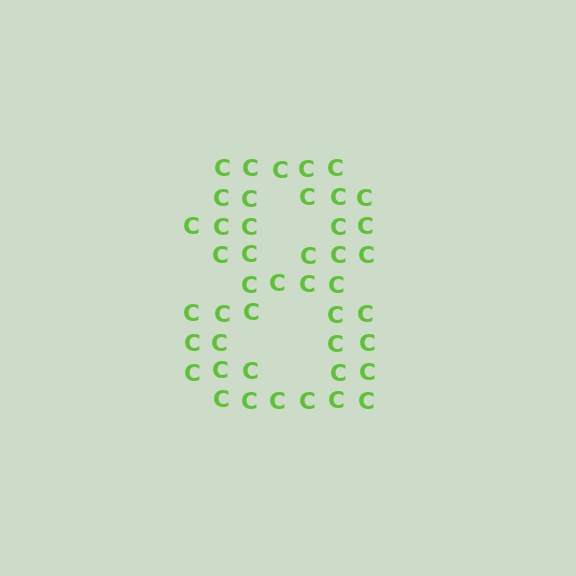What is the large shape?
The large shape is the digit 8.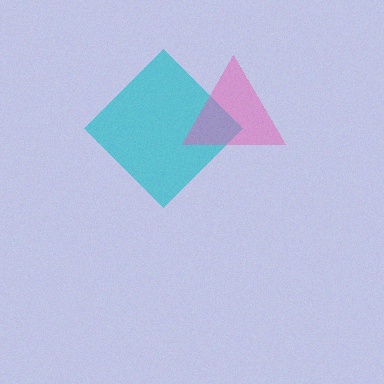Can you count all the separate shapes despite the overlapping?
Yes, there are 2 separate shapes.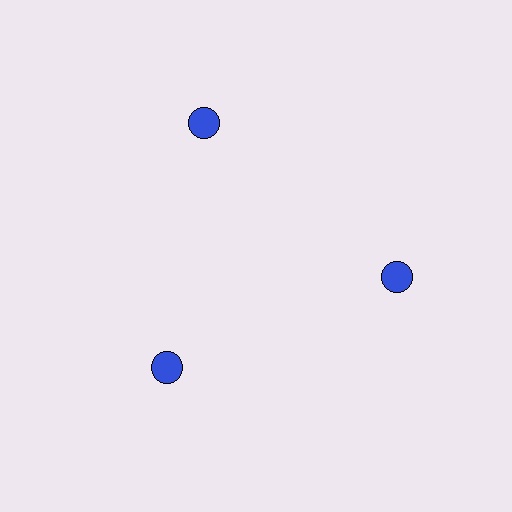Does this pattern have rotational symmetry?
Yes, this pattern has 3-fold rotational symmetry. It looks the same after rotating 120 degrees around the center.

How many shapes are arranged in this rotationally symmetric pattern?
There are 3 shapes, arranged in 3 groups of 1.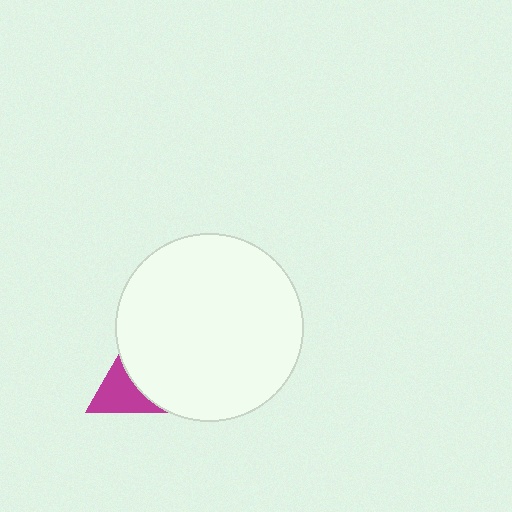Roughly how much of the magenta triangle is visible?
A small part of it is visible (roughly 45%).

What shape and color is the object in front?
The object in front is a white circle.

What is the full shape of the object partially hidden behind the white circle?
The partially hidden object is a magenta triangle.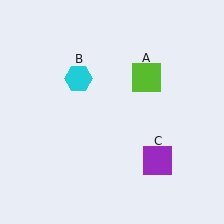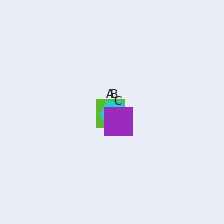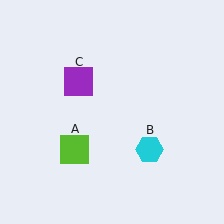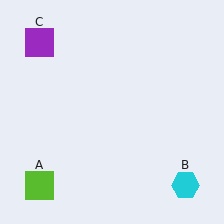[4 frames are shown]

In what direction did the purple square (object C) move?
The purple square (object C) moved up and to the left.